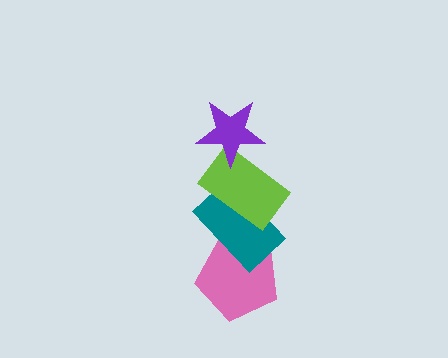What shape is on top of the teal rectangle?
The lime rectangle is on top of the teal rectangle.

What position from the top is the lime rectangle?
The lime rectangle is 2nd from the top.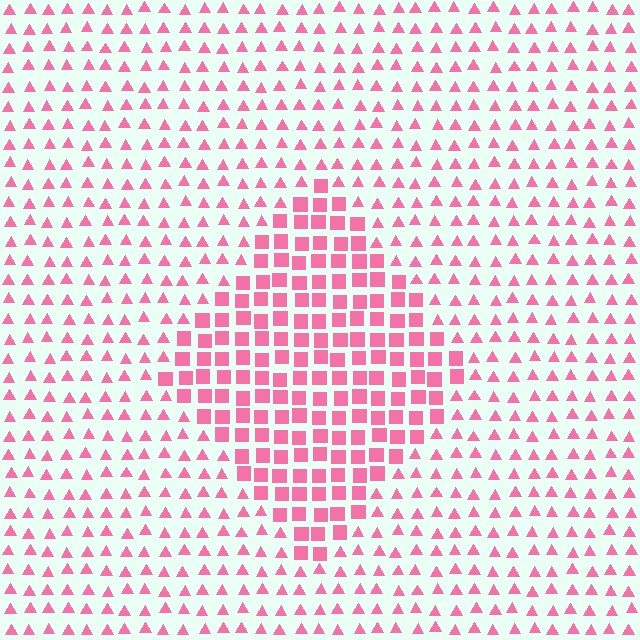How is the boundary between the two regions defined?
The boundary is defined by a change in element shape: squares inside vs. triangles outside. All elements share the same color and spacing.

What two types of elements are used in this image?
The image uses squares inside the diamond region and triangles outside it.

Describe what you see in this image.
The image is filled with small pink elements arranged in a uniform grid. A diamond-shaped region contains squares, while the surrounding area contains triangles. The boundary is defined purely by the change in element shape.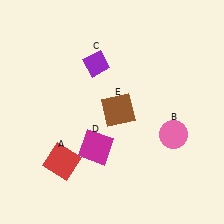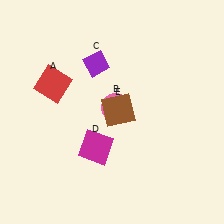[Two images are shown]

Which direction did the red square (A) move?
The red square (A) moved up.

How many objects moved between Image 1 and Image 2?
2 objects moved between the two images.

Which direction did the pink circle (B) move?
The pink circle (B) moved left.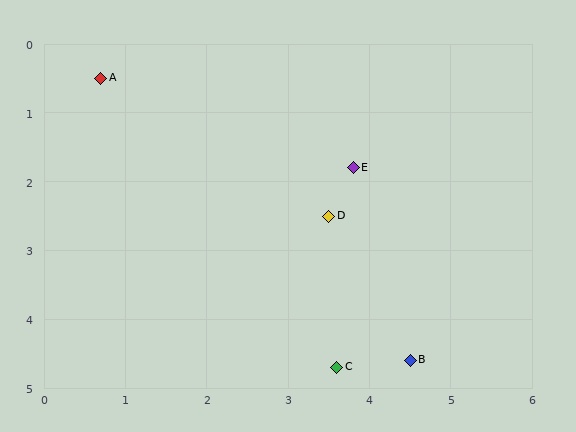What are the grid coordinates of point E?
Point E is at approximately (3.8, 1.8).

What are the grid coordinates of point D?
Point D is at approximately (3.5, 2.5).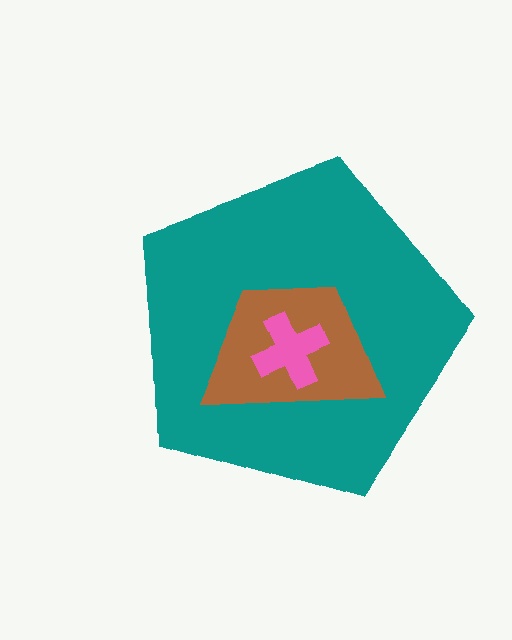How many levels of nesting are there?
3.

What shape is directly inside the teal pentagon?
The brown trapezoid.